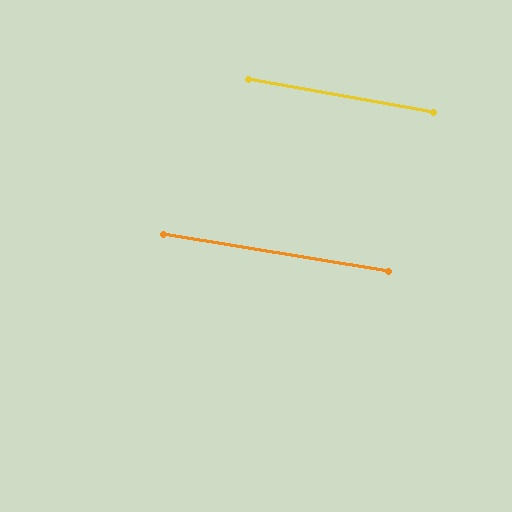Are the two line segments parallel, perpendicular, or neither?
Parallel — their directions differ by only 0.7°.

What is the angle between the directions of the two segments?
Approximately 1 degree.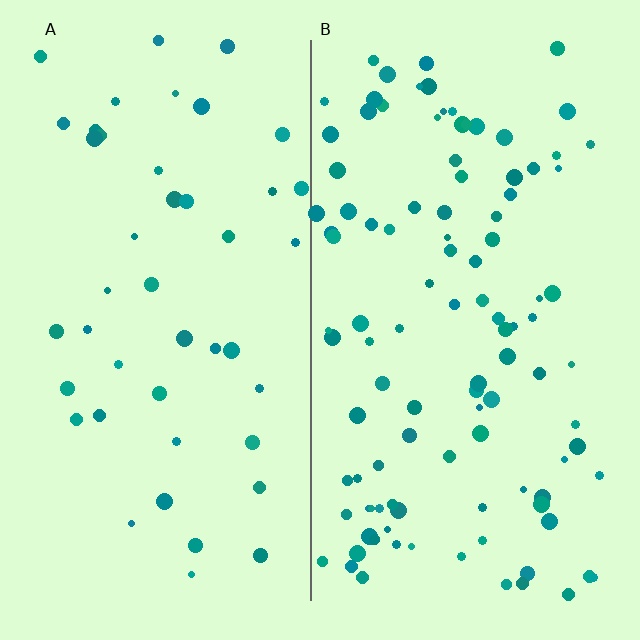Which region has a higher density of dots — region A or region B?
B (the right).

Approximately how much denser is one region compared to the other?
Approximately 2.4× — region B over region A.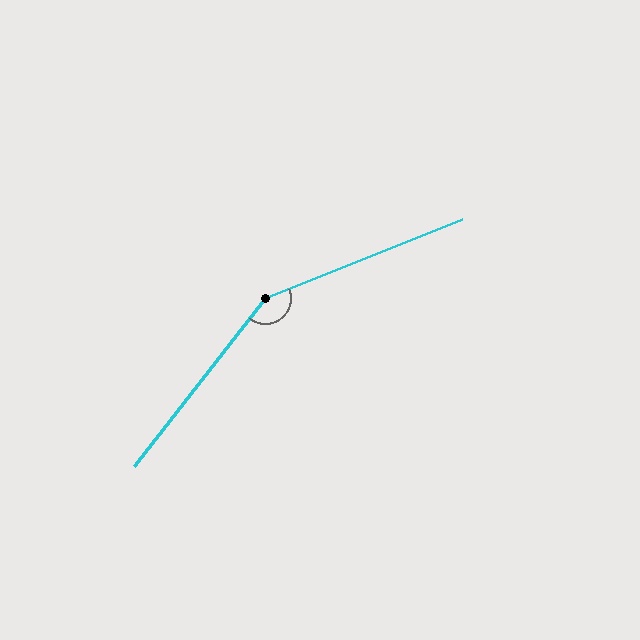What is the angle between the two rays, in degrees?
Approximately 150 degrees.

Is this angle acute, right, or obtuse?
It is obtuse.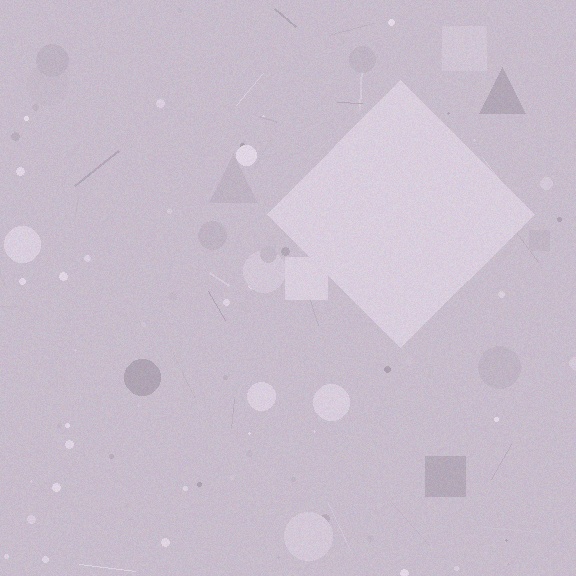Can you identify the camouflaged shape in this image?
The camouflaged shape is a diamond.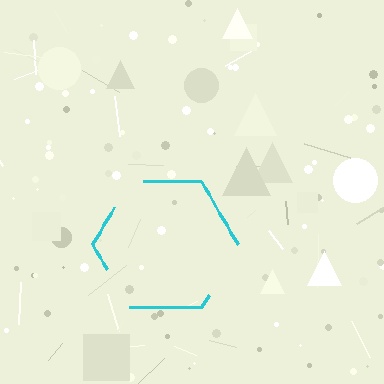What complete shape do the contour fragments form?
The contour fragments form a hexagon.